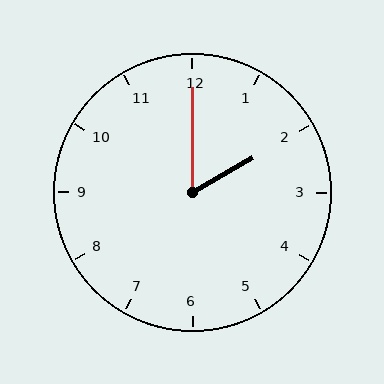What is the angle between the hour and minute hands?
Approximately 60 degrees.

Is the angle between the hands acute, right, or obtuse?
It is acute.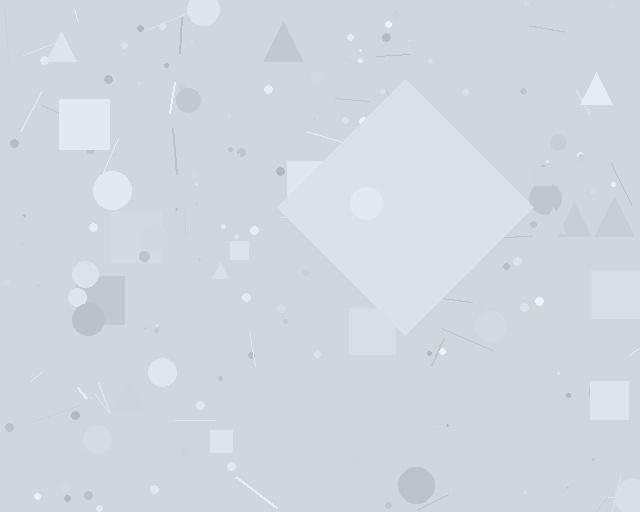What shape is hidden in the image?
A diamond is hidden in the image.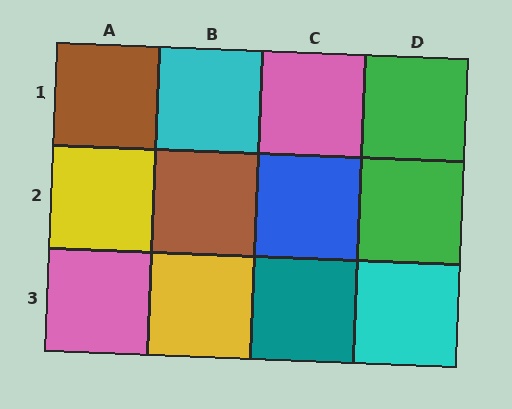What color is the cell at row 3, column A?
Pink.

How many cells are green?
2 cells are green.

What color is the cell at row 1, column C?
Pink.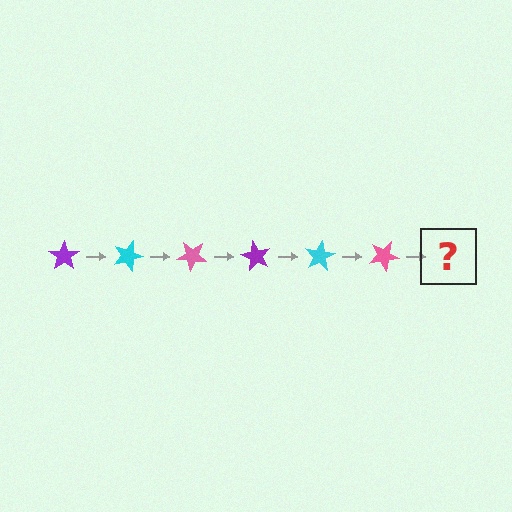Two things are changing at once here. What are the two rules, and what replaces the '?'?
The two rules are that it rotates 20 degrees each step and the color cycles through purple, cyan, and pink. The '?' should be a purple star, rotated 120 degrees from the start.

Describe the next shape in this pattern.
It should be a purple star, rotated 120 degrees from the start.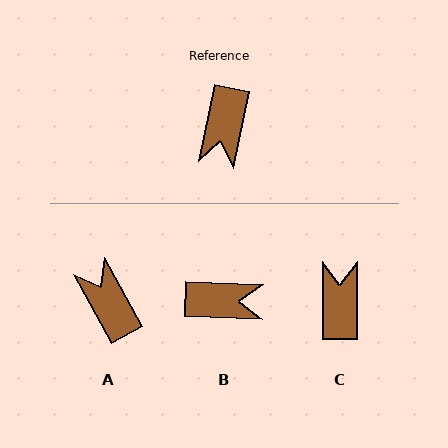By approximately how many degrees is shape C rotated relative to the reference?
Approximately 168 degrees clockwise.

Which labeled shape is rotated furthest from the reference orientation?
C, about 168 degrees away.